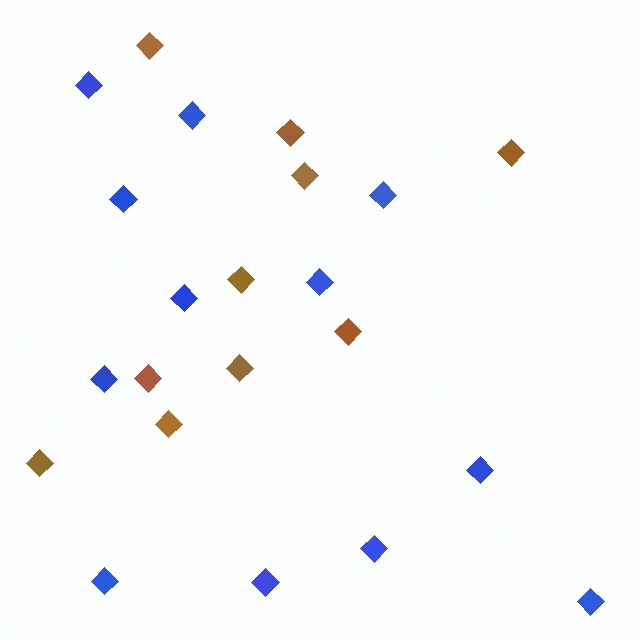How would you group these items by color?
There are 2 groups: one group of brown diamonds (10) and one group of blue diamonds (12).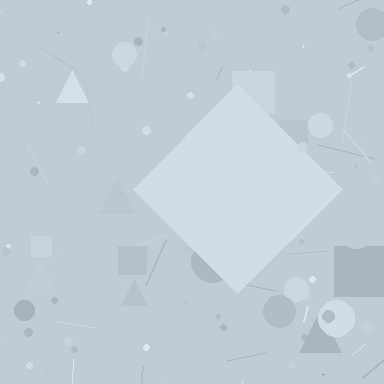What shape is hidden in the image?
A diamond is hidden in the image.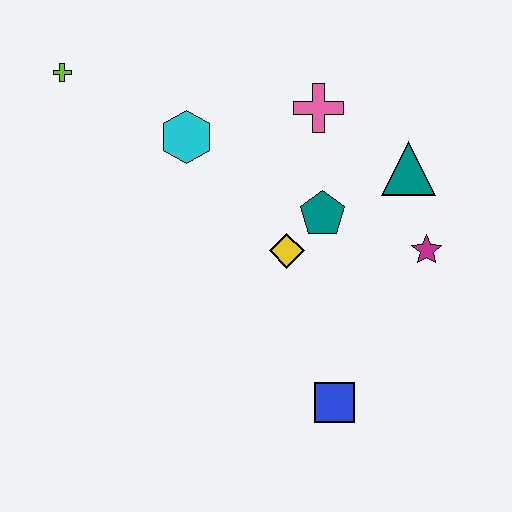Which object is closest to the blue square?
The yellow diamond is closest to the blue square.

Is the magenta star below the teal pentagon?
Yes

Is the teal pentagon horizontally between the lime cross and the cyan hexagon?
No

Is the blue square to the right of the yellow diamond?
Yes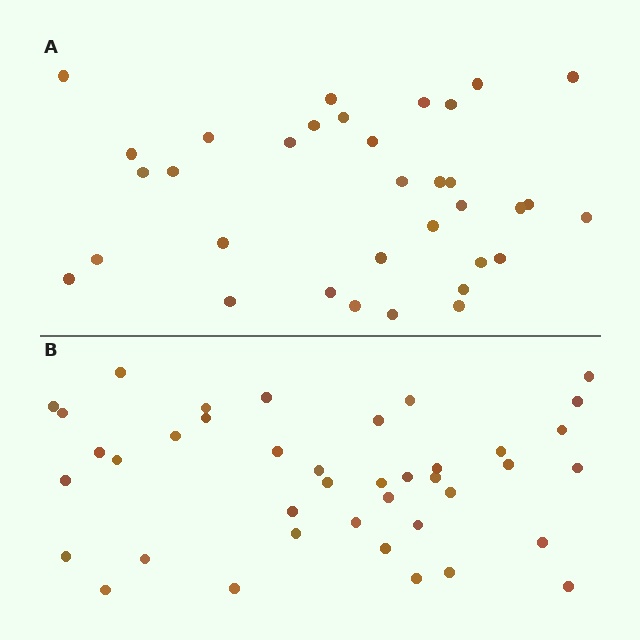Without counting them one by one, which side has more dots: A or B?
Region B (the bottom region) has more dots.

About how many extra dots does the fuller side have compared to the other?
Region B has about 6 more dots than region A.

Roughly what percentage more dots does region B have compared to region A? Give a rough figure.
About 20% more.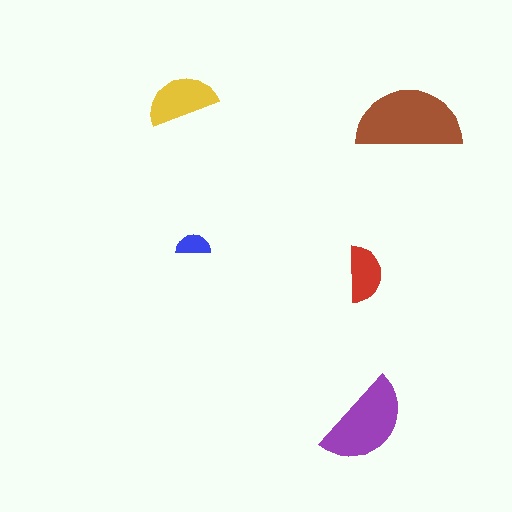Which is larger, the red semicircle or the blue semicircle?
The red one.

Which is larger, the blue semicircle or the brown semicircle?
The brown one.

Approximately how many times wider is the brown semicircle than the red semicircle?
About 2 times wider.